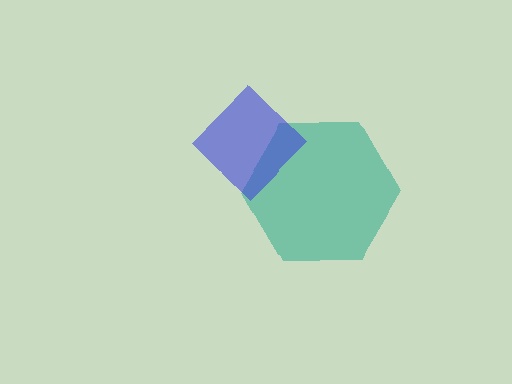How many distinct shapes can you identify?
There are 2 distinct shapes: a teal hexagon, a blue diamond.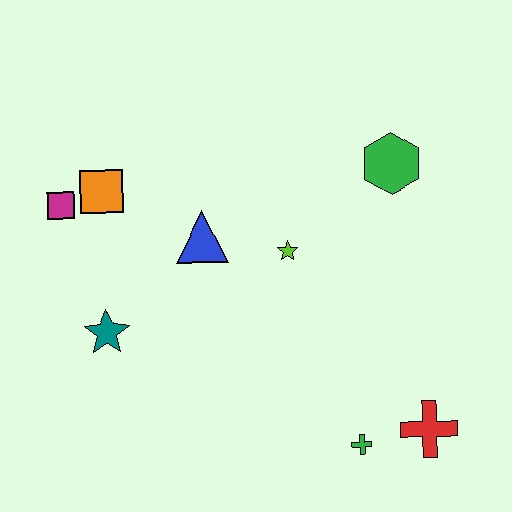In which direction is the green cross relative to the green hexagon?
The green cross is below the green hexagon.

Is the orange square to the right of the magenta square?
Yes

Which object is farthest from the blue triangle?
The red cross is farthest from the blue triangle.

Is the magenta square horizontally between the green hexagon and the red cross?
No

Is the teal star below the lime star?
Yes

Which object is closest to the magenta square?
The orange square is closest to the magenta square.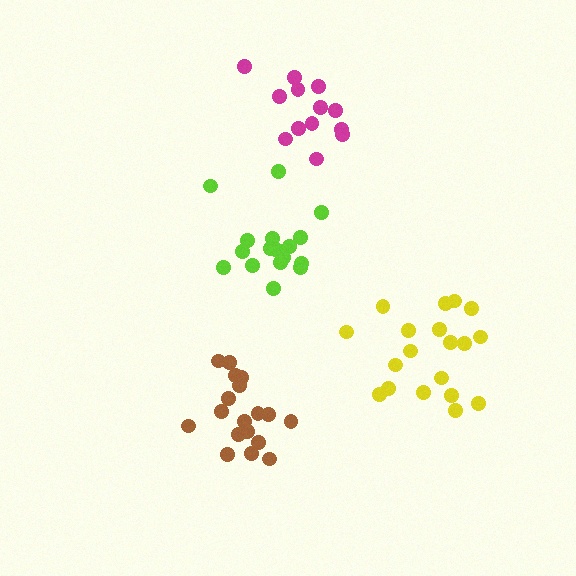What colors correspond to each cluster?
The clusters are colored: magenta, yellow, lime, brown.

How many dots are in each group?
Group 1: 13 dots, Group 2: 19 dots, Group 3: 17 dots, Group 4: 18 dots (67 total).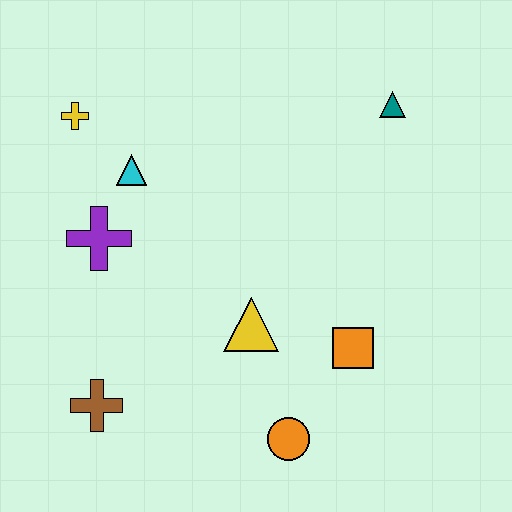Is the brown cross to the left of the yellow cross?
No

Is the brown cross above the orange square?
No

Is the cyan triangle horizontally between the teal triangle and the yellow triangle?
No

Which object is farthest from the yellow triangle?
The yellow cross is farthest from the yellow triangle.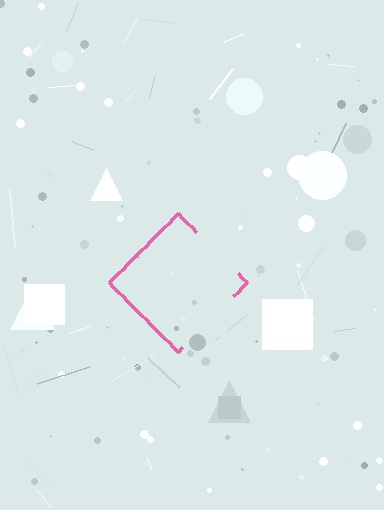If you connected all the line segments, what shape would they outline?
They would outline a diamond.